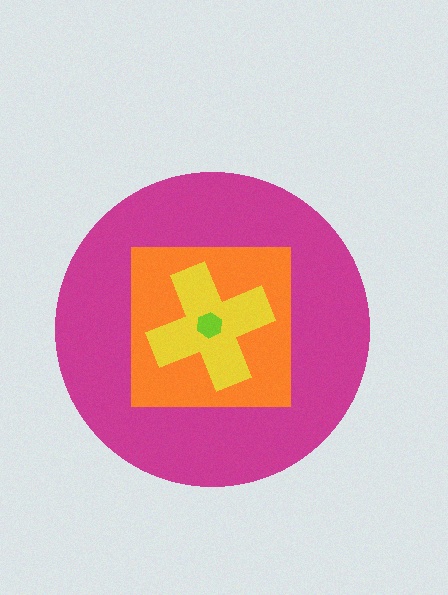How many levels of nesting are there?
4.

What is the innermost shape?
The lime hexagon.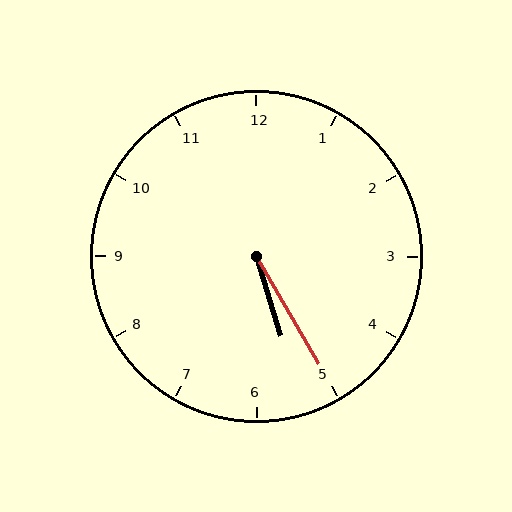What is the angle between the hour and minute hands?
Approximately 12 degrees.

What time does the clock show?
5:25.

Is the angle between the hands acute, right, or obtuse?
It is acute.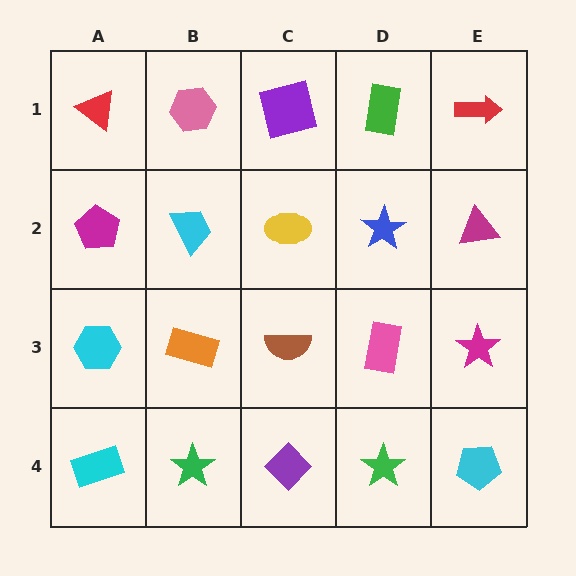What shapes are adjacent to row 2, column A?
A red triangle (row 1, column A), a cyan hexagon (row 3, column A), a cyan trapezoid (row 2, column B).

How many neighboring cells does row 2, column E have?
3.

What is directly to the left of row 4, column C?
A green star.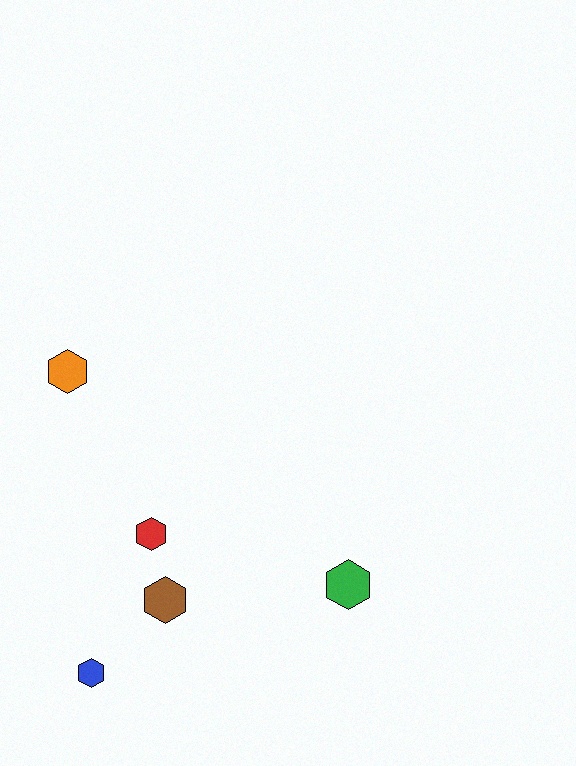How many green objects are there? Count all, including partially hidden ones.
There is 1 green object.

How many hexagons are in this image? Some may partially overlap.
There are 5 hexagons.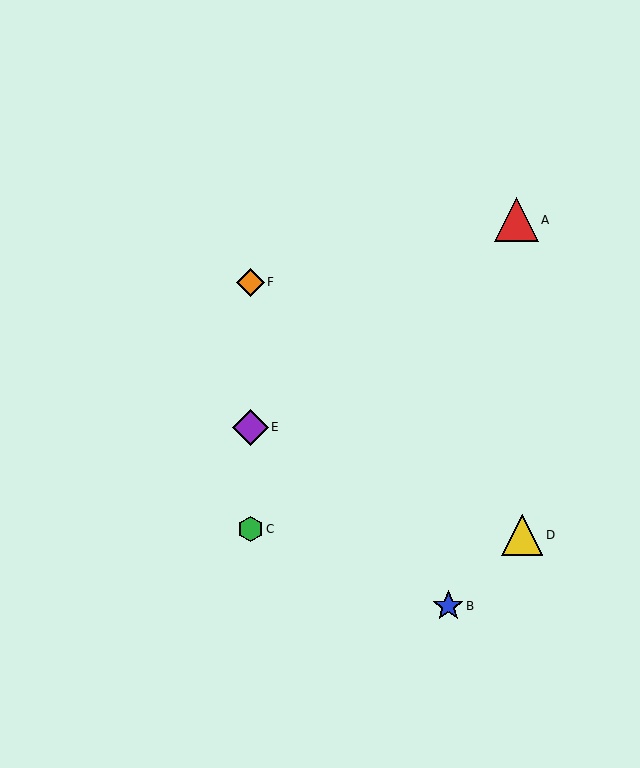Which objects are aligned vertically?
Objects C, E, F are aligned vertically.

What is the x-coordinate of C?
Object C is at x≈250.